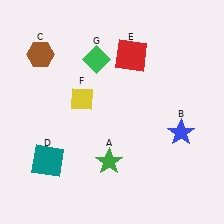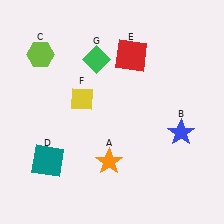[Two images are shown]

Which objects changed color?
A changed from green to orange. C changed from brown to lime.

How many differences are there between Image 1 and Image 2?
There are 2 differences between the two images.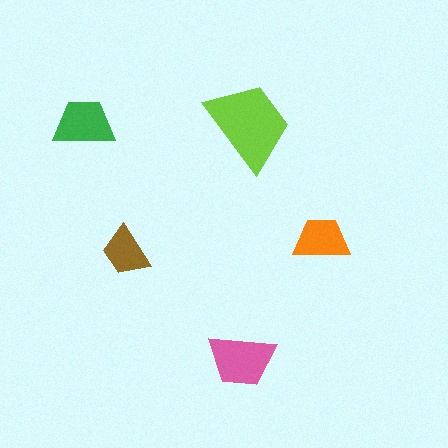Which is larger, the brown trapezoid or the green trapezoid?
The green one.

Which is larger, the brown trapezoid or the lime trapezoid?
The lime one.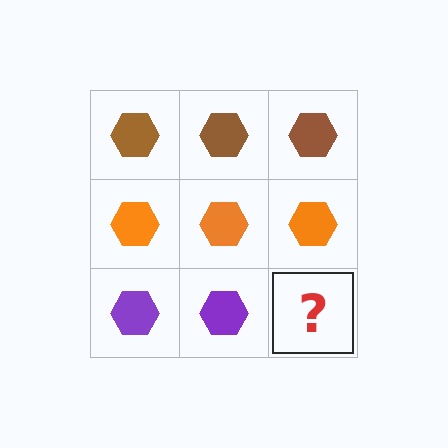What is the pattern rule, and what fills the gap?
The rule is that each row has a consistent color. The gap should be filled with a purple hexagon.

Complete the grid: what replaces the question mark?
The question mark should be replaced with a purple hexagon.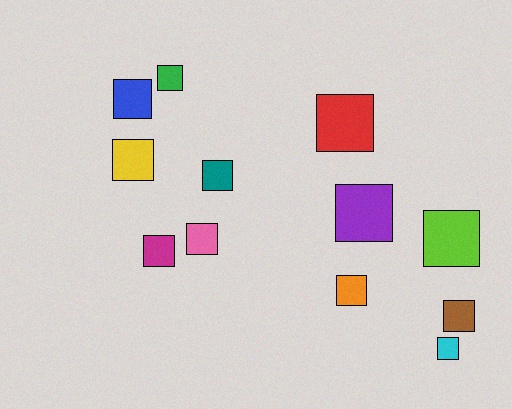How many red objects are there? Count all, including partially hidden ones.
There is 1 red object.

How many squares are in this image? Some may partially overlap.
There are 12 squares.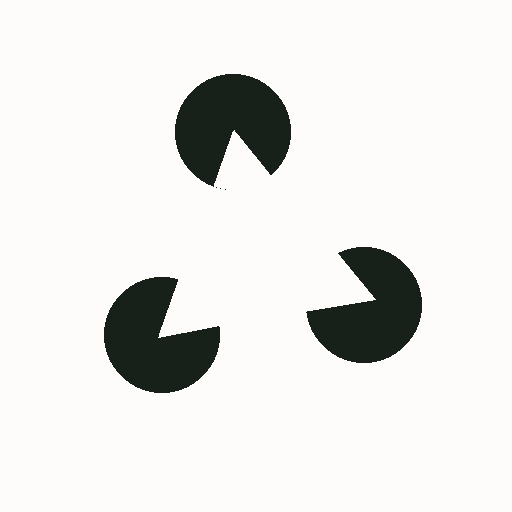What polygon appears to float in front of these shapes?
An illusory triangle — its edges are inferred from the aligned wedge cuts in the pac-man discs, not physically drawn.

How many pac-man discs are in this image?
There are 3 — one at each vertex of the illusory triangle.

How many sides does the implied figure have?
3 sides.